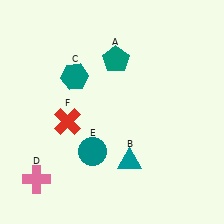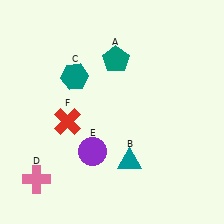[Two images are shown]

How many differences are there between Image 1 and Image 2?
There is 1 difference between the two images.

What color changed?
The circle (E) changed from teal in Image 1 to purple in Image 2.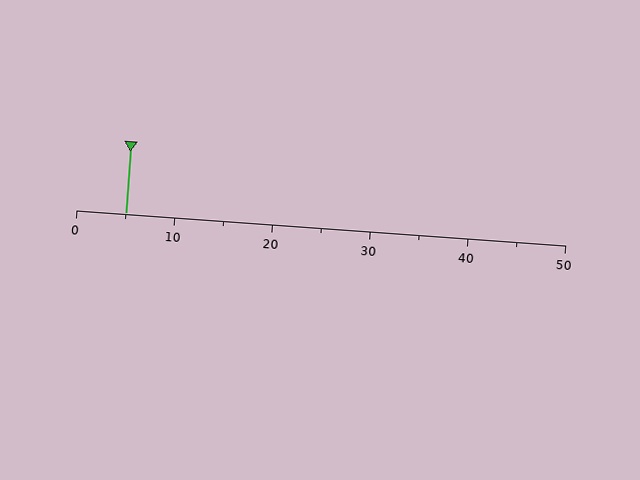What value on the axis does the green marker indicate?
The marker indicates approximately 5.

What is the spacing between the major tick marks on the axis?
The major ticks are spaced 10 apart.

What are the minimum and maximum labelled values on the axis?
The axis runs from 0 to 50.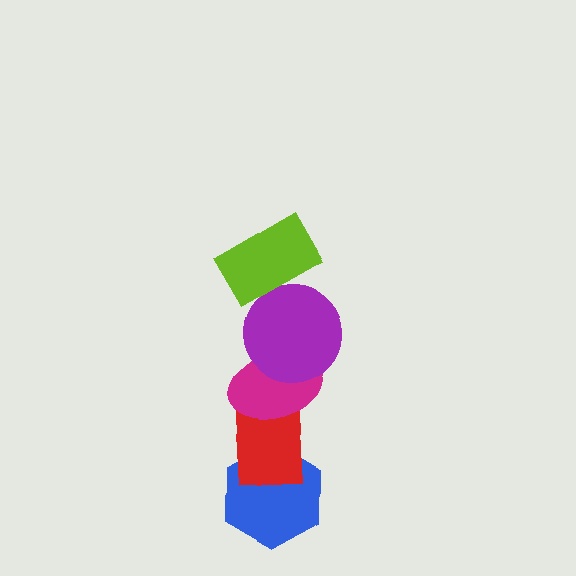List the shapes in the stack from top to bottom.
From top to bottom: the lime rectangle, the purple circle, the magenta ellipse, the red rectangle, the blue hexagon.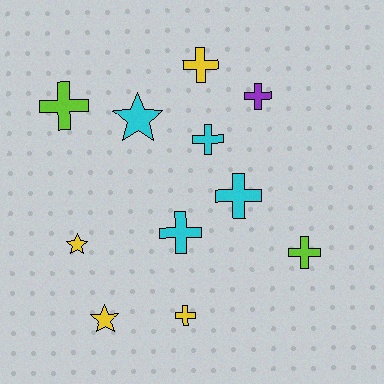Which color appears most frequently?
Yellow, with 4 objects.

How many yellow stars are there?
There are 2 yellow stars.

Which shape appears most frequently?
Cross, with 8 objects.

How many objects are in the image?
There are 11 objects.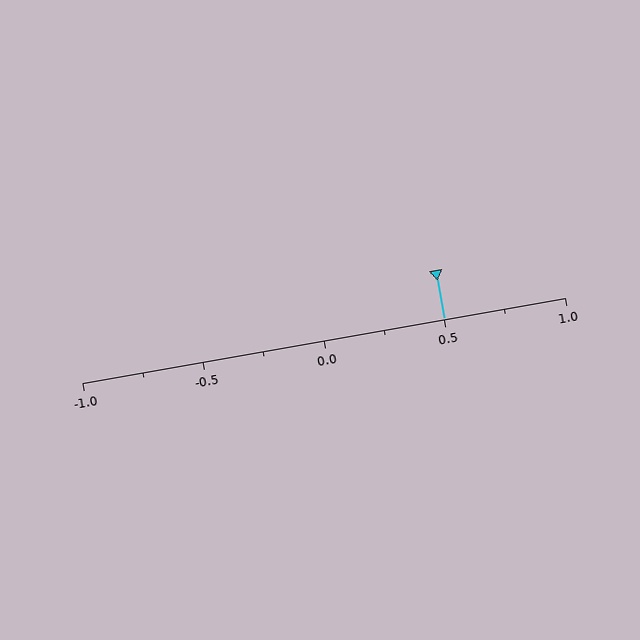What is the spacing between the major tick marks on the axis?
The major ticks are spaced 0.5 apart.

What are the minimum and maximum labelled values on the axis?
The axis runs from -1.0 to 1.0.